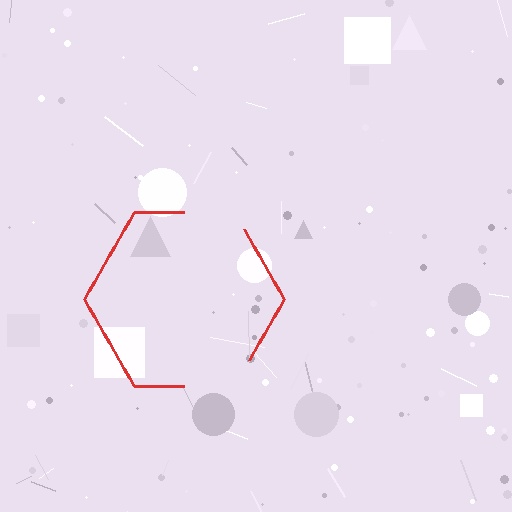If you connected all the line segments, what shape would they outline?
They would outline a hexagon.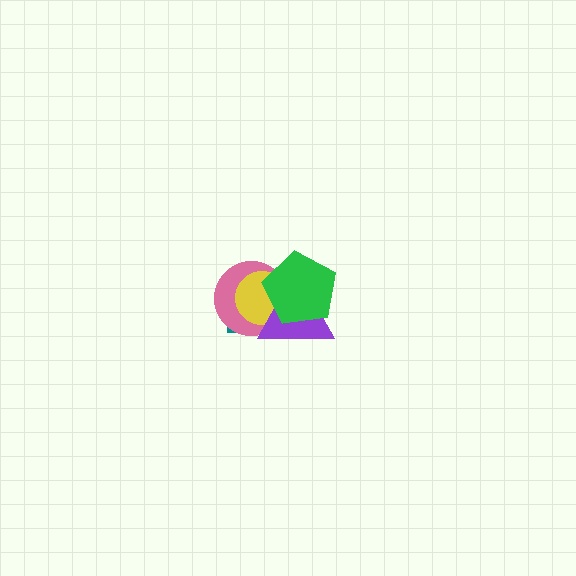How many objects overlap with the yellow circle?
4 objects overlap with the yellow circle.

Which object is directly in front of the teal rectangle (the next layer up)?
The pink circle is directly in front of the teal rectangle.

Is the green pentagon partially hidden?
No, no other shape covers it.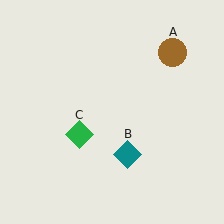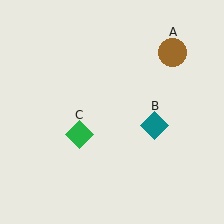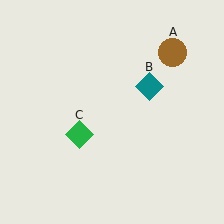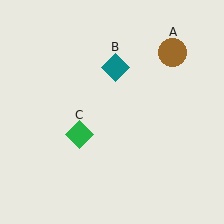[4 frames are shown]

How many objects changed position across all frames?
1 object changed position: teal diamond (object B).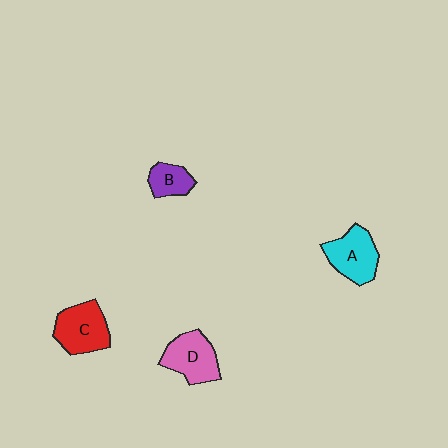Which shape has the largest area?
Shape C (red).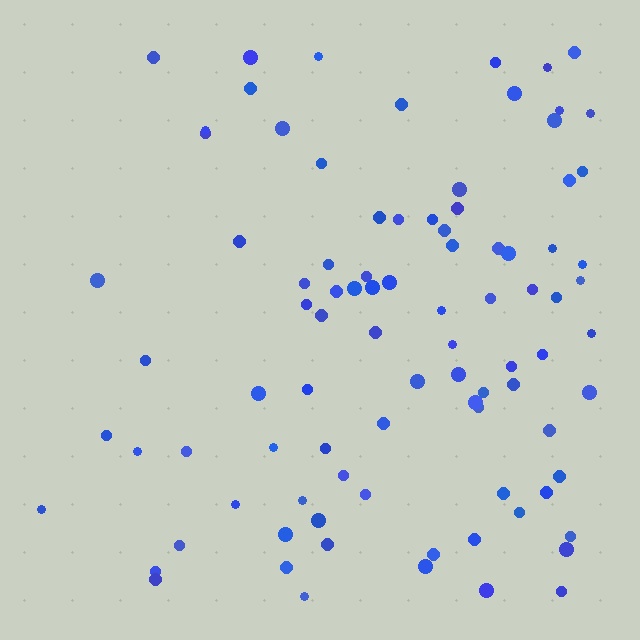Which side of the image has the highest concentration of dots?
The right.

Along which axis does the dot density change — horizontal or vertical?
Horizontal.